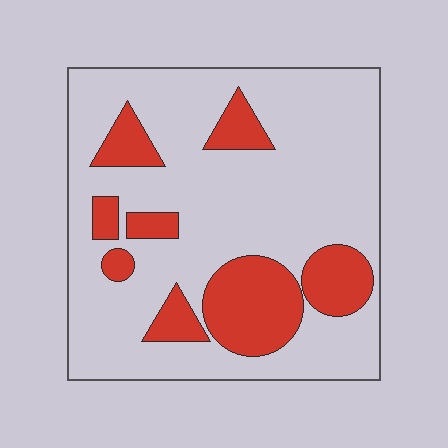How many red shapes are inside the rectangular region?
8.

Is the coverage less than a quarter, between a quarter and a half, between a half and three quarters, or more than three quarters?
Less than a quarter.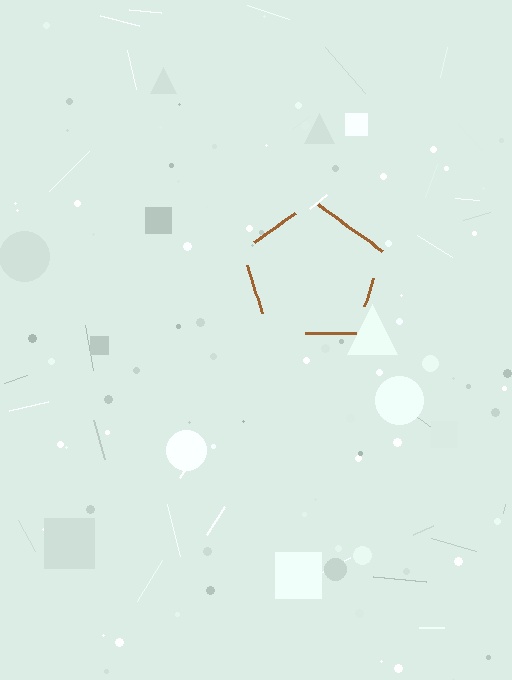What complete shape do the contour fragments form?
The contour fragments form a pentagon.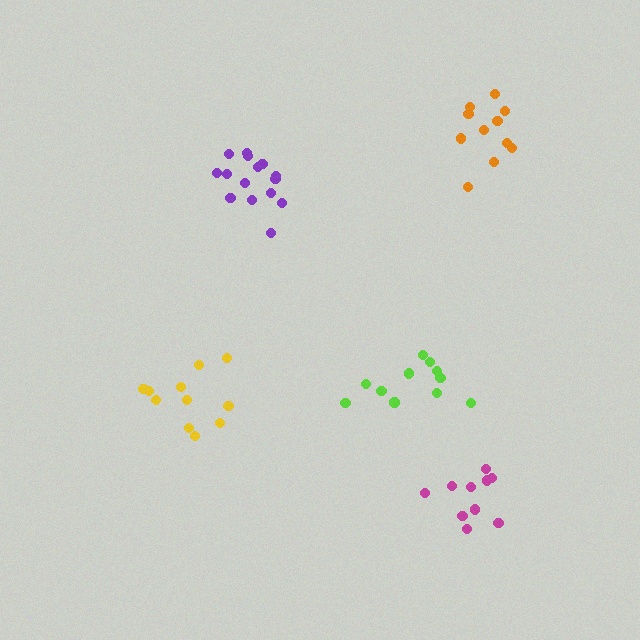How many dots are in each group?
Group 1: 15 dots, Group 2: 11 dots, Group 3: 11 dots, Group 4: 10 dots, Group 5: 11 dots (58 total).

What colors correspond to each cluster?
The clusters are colored: purple, lime, orange, magenta, yellow.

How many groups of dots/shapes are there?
There are 5 groups.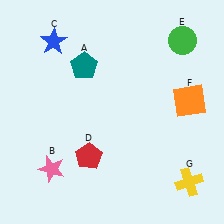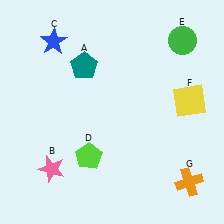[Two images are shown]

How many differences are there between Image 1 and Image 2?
There are 3 differences between the two images.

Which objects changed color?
D changed from red to lime. F changed from orange to yellow. G changed from yellow to orange.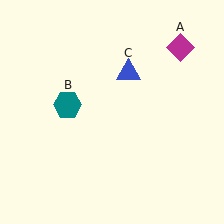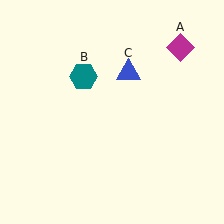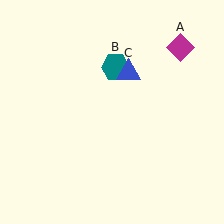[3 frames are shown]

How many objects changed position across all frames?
1 object changed position: teal hexagon (object B).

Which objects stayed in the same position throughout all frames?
Magenta diamond (object A) and blue triangle (object C) remained stationary.